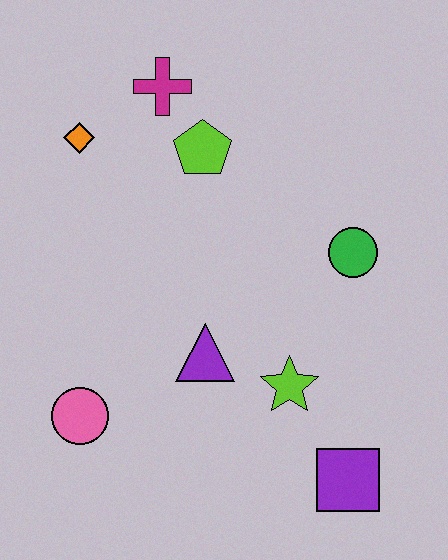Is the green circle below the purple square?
No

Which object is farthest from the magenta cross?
The purple square is farthest from the magenta cross.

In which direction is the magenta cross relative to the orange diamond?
The magenta cross is to the right of the orange diamond.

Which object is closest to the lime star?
The purple triangle is closest to the lime star.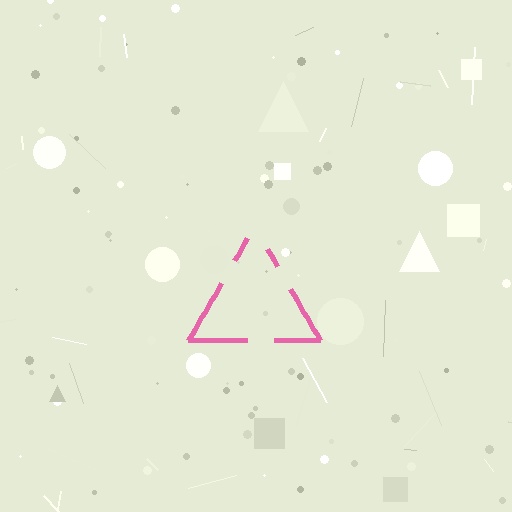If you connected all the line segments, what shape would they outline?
They would outline a triangle.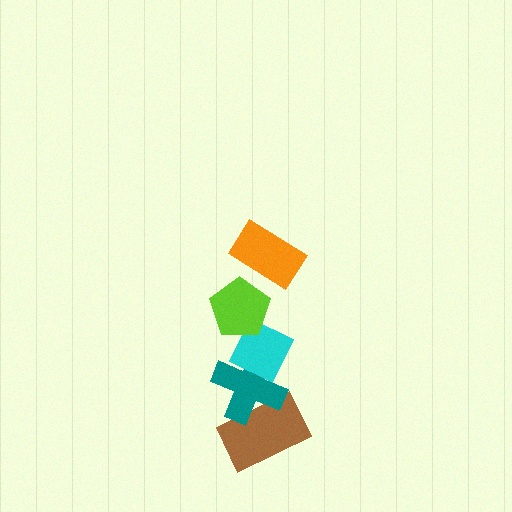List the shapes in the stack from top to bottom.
From top to bottom: the orange rectangle, the lime pentagon, the cyan diamond, the teal cross, the brown rectangle.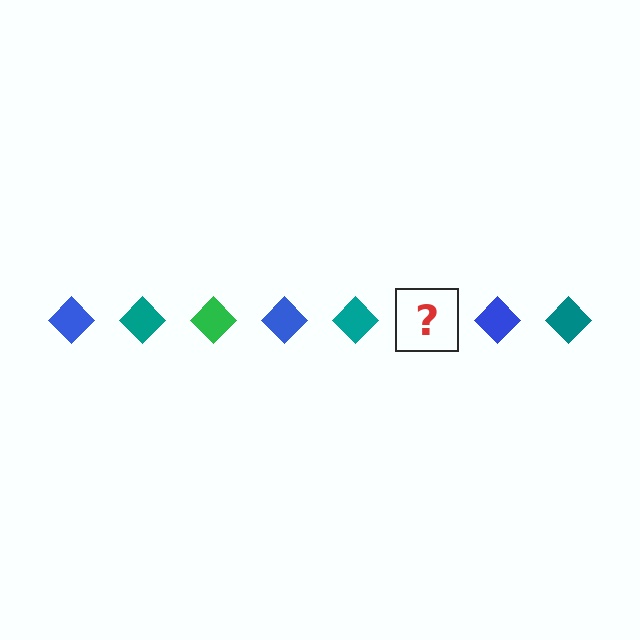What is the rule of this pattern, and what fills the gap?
The rule is that the pattern cycles through blue, teal, green diamonds. The gap should be filled with a green diamond.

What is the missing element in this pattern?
The missing element is a green diamond.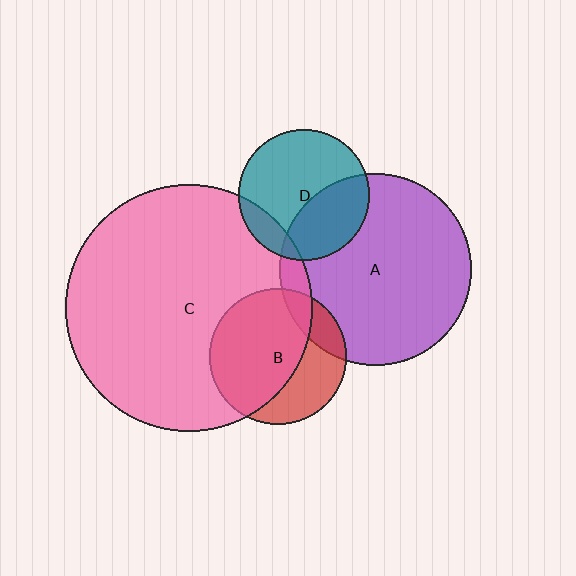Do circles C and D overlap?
Yes.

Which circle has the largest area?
Circle C (pink).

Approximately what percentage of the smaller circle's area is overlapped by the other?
Approximately 15%.